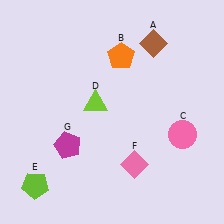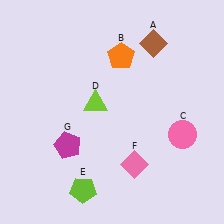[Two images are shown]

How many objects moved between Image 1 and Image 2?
1 object moved between the two images.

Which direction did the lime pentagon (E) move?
The lime pentagon (E) moved right.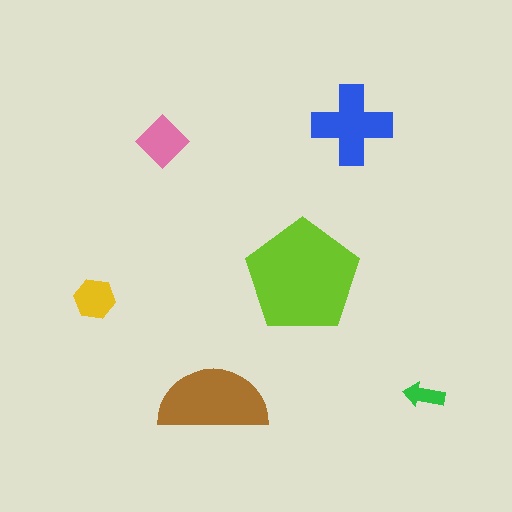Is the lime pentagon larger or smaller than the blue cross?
Larger.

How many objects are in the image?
There are 6 objects in the image.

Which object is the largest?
The lime pentagon.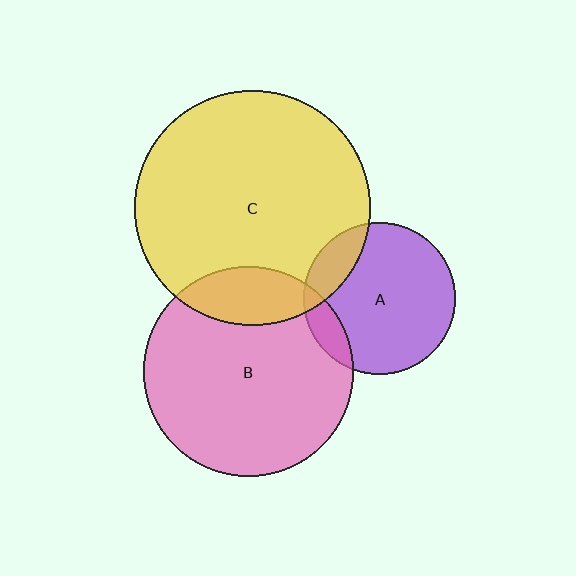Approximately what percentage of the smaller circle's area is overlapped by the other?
Approximately 20%.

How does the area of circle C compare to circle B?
Approximately 1.3 times.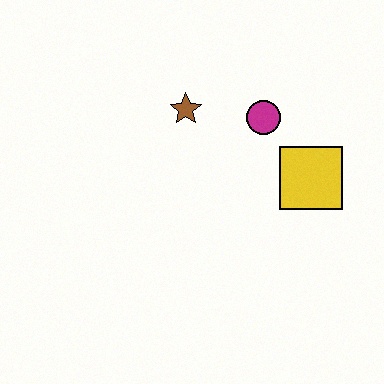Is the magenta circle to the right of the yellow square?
No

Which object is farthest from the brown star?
The yellow square is farthest from the brown star.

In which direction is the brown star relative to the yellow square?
The brown star is to the left of the yellow square.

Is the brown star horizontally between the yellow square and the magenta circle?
No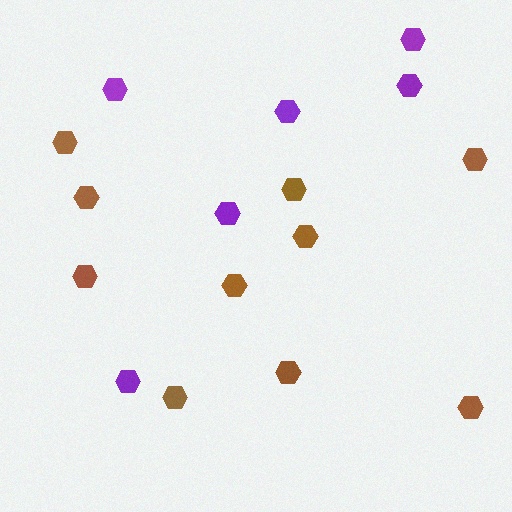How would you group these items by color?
There are 2 groups: one group of brown hexagons (10) and one group of purple hexagons (6).